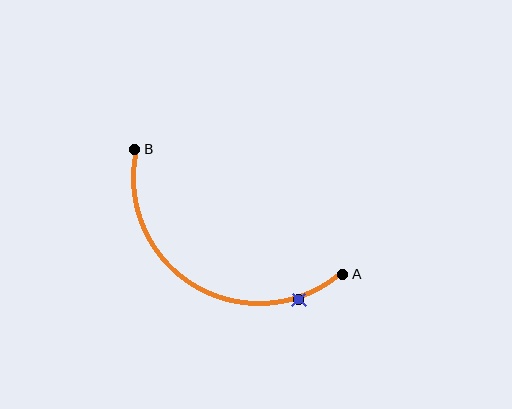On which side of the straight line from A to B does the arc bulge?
The arc bulges below the straight line connecting A and B.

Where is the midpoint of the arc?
The arc midpoint is the point on the curve farthest from the straight line joining A and B. It sits below that line.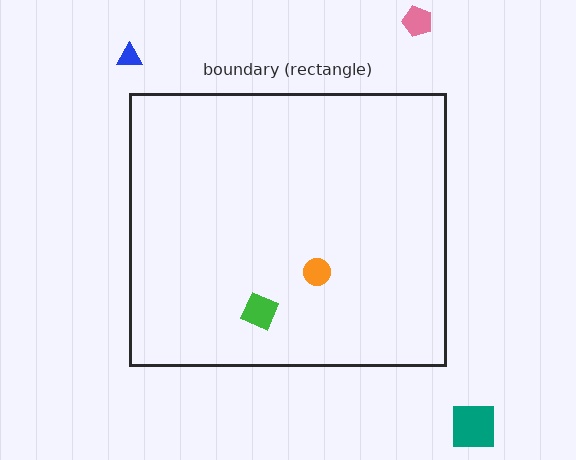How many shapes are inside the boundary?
2 inside, 3 outside.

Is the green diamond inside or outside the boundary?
Inside.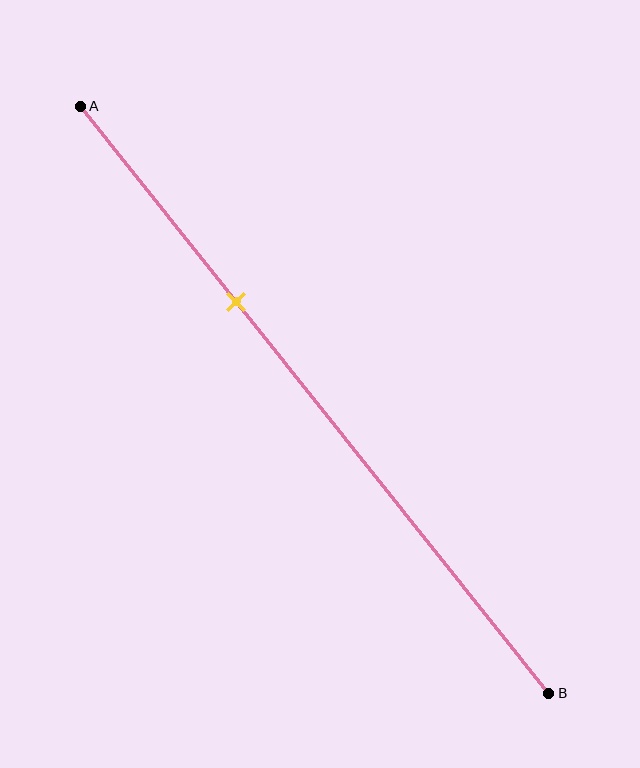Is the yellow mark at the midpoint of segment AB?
No, the mark is at about 35% from A, not at the 50% midpoint.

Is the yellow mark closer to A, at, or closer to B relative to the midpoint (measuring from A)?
The yellow mark is closer to point A than the midpoint of segment AB.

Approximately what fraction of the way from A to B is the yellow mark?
The yellow mark is approximately 35% of the way from A to B.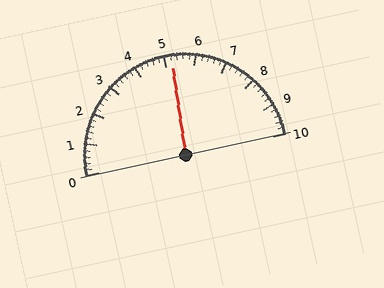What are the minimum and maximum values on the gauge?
The gauge ranges from 0 to 10.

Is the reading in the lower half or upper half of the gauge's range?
The reading is in the upper half of the range (0 to 10).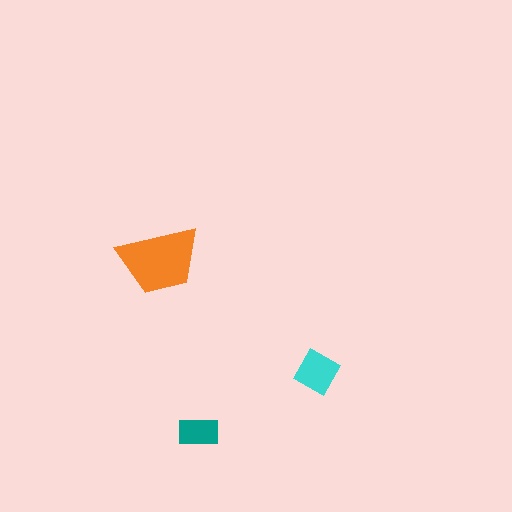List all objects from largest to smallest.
The orange trapezoid, the cyan diamond, the teal rectangle.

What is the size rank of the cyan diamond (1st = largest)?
2nd.